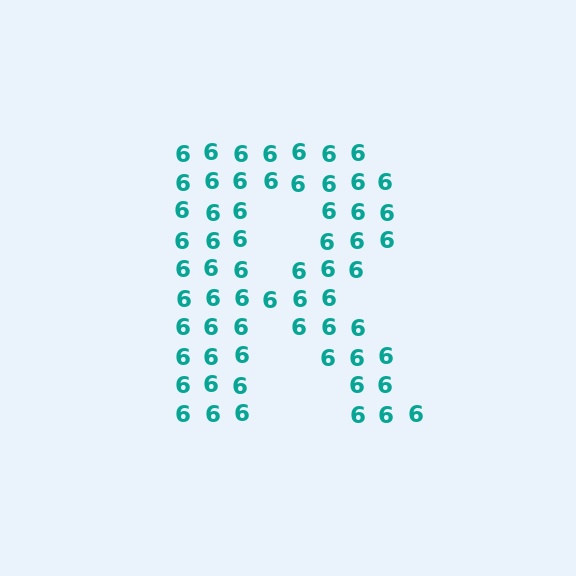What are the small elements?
The small elements are digit 6's.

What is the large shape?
The large shape is the letter R.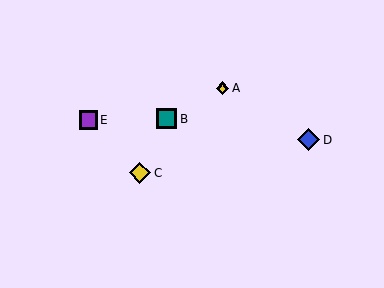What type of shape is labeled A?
Shape A is a yellow diamond.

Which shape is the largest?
The blue diamond (labeled D) is the largest.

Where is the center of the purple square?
The center of the purple square is at (88, 120).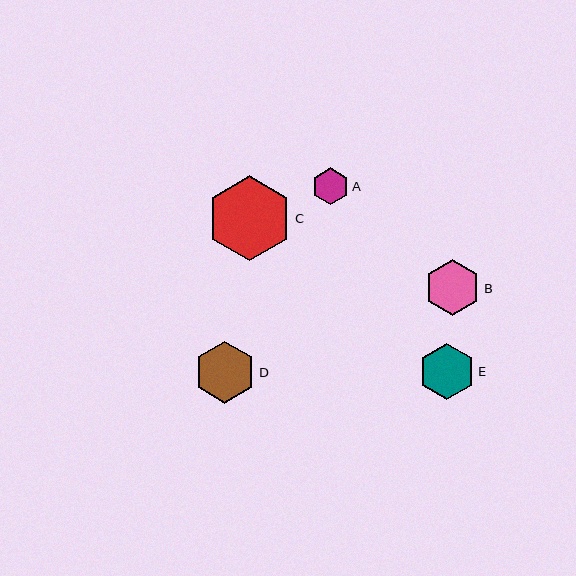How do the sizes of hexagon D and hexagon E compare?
Hexagon D and hexagon E are approximately the same size.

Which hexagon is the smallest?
Hexagon A is the smallest with a size of approximately 36 pixels.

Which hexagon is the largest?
Hexagon C is the largest with a size of approximately 85 pixels.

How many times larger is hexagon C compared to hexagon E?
Hexagon C is approximately 1.5 times the size of hexagon E.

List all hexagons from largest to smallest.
From largest to smallest: C, D, E, B, A.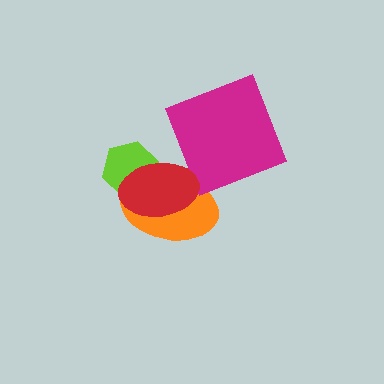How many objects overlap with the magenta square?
0 objects overlap with the magenta square.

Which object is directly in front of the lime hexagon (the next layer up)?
The orange ellipse is directly in front of the lime hexagon.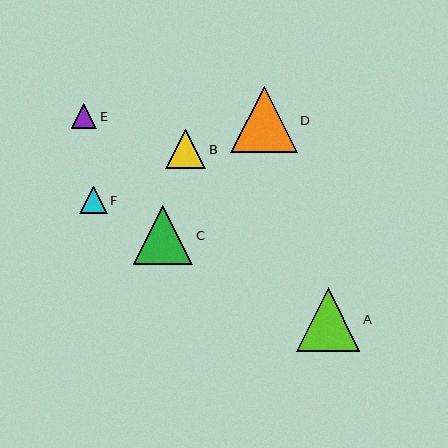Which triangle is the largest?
Triangle D is the largest with a size of approximately 66 pixels.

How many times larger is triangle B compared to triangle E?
Triangle B is approximately 1.6 times the size of triangle E.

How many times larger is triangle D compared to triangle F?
Triangle D is approximately 2.4 times the size of triangle F.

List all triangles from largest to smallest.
From largest to smallest: D, A, C, B, F, E.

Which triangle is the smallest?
Triangle E is the smallest with a size of approximately 25 pixels.